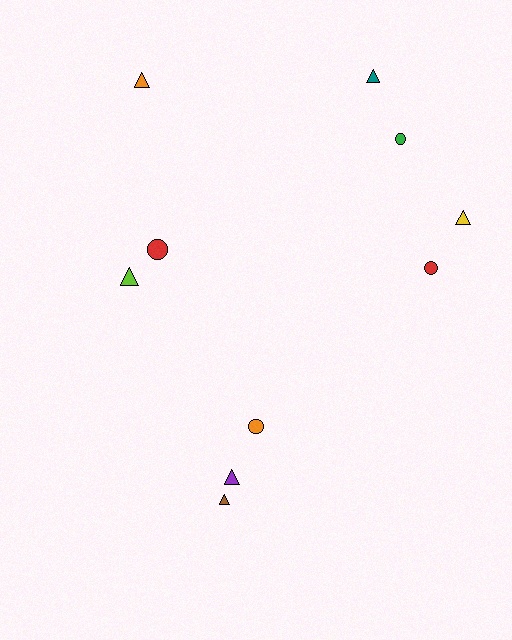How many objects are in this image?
There are 10 objects.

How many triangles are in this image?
There are 6 triangles.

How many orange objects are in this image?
There are 2 orange objects.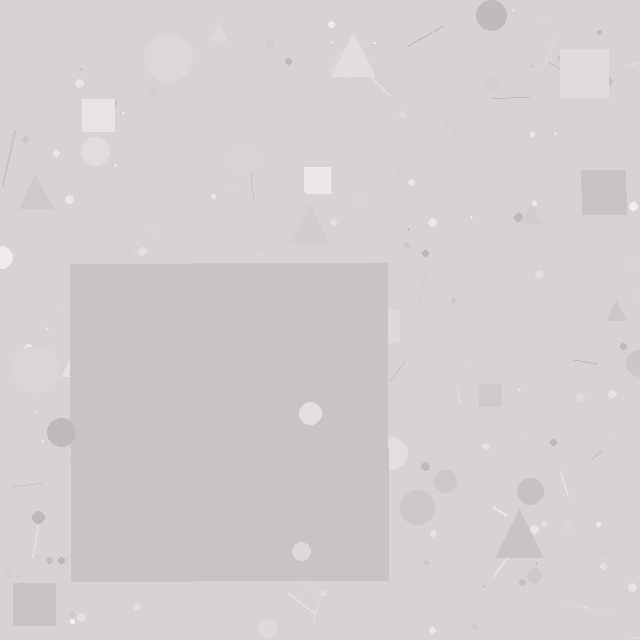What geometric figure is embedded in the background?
A square is embedded in the background.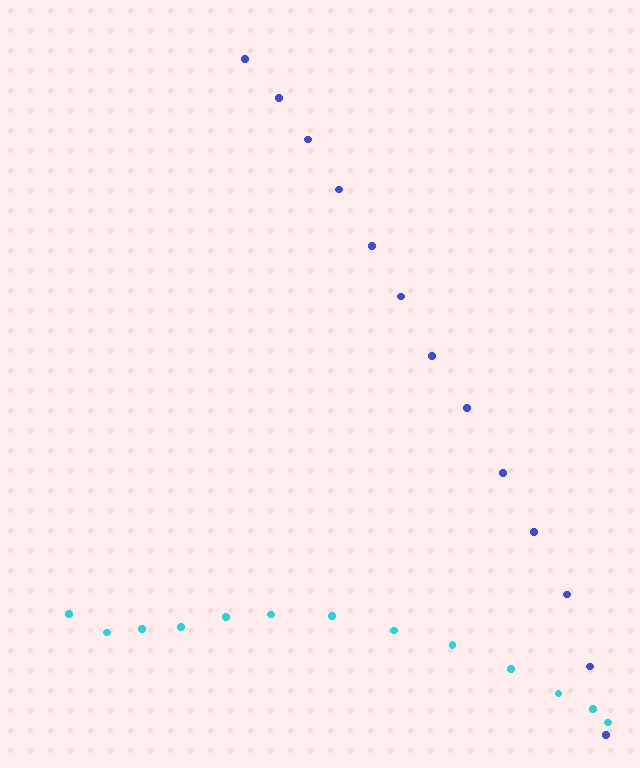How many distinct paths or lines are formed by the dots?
There are 2 distinct paths.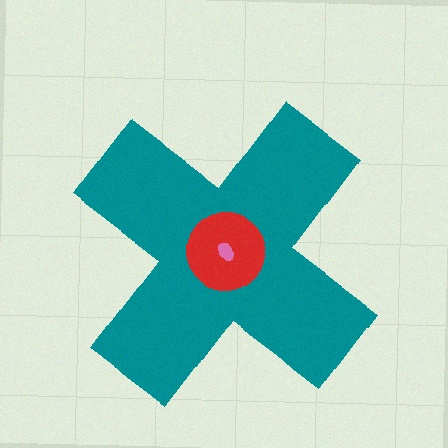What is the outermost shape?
The teal cross.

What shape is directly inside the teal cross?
The red circle.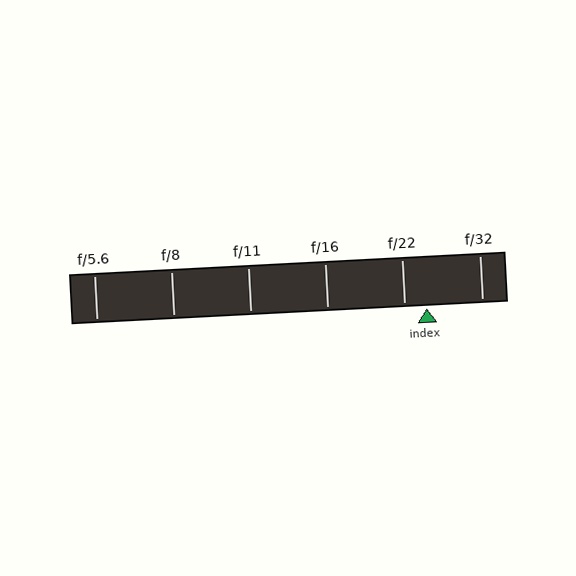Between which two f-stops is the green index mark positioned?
The index mark is between f/22 and f/32.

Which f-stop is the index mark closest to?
The index mark is closest to f/22.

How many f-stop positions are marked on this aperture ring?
There are 6 f-stop positions marked.